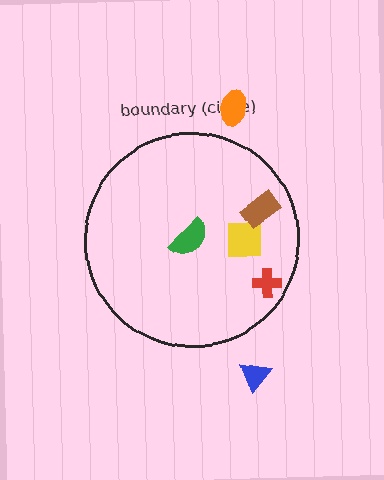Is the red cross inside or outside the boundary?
Inside.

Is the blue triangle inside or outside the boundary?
Outside.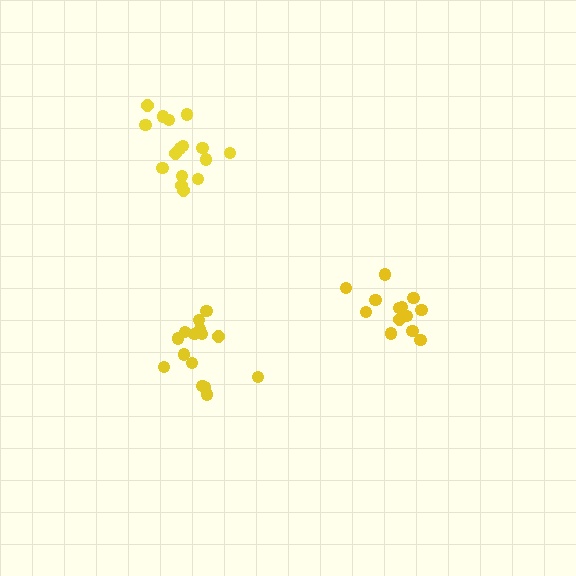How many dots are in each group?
Group 1: 15 dots, Group 2: 16 dots, Group 3: 14 dots (45 total).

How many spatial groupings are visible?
There are 3 spatial groupings.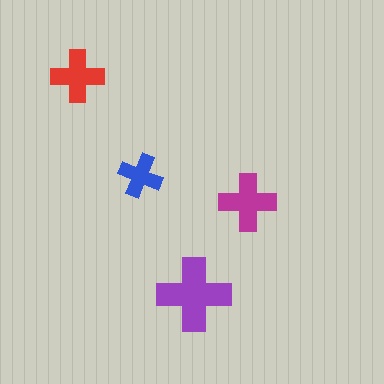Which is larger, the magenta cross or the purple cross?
The purple one.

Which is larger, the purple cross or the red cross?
The purple one.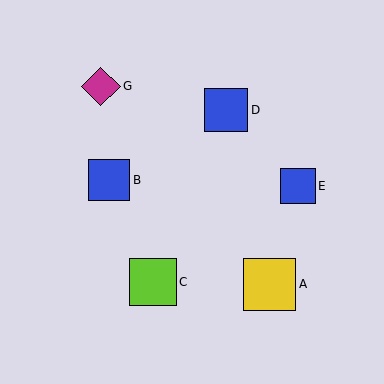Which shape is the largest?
The yellow square (labeled A) is the largest.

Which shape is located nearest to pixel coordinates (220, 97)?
The blue square (labeled D) at (226, 110) is nearest to that location.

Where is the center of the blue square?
The center of the blue square is at (109, 180).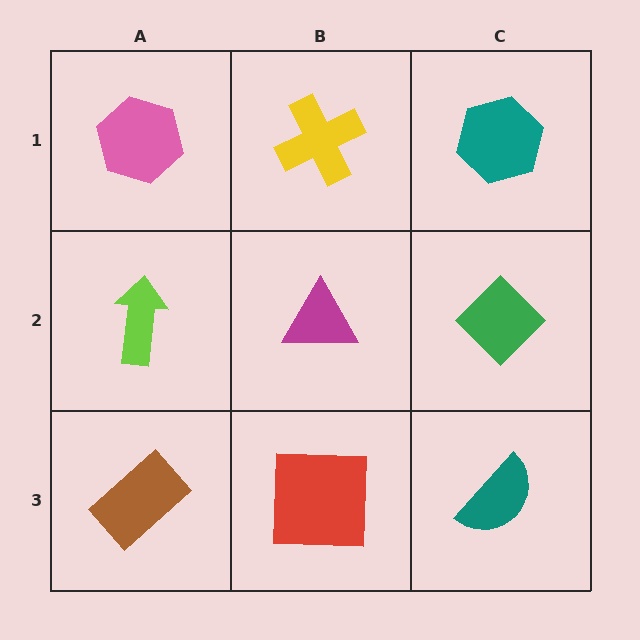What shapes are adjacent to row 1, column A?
A lime arrow (row 2, column A), a yellow cross (row 1, column B).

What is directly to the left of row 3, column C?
A red square.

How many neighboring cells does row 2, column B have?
4.